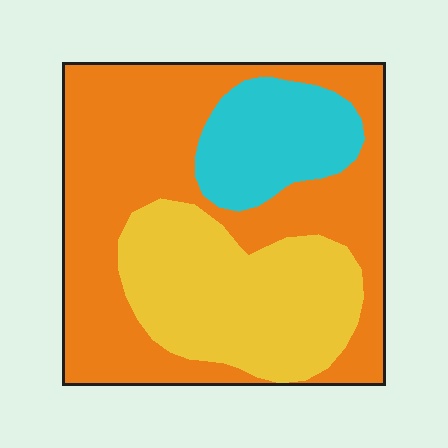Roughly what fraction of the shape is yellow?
Yellow takes up about one third (1/3) of the shape.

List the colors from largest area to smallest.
From largest to smallest: orange, yellow, cyan.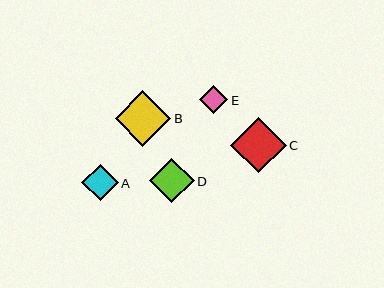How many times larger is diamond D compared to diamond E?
Diamond D is approximately 1.6 times the size of diamond E.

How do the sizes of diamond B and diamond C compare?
Diamond B and diamond C are approximately the same size.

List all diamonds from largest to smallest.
From largest to smallest: B, C, D, A, E.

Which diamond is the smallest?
Diamond E is the smallest with a size of approximately 28 pixels.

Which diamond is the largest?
Diamond B is the largest with a size of approximately 56 pixels.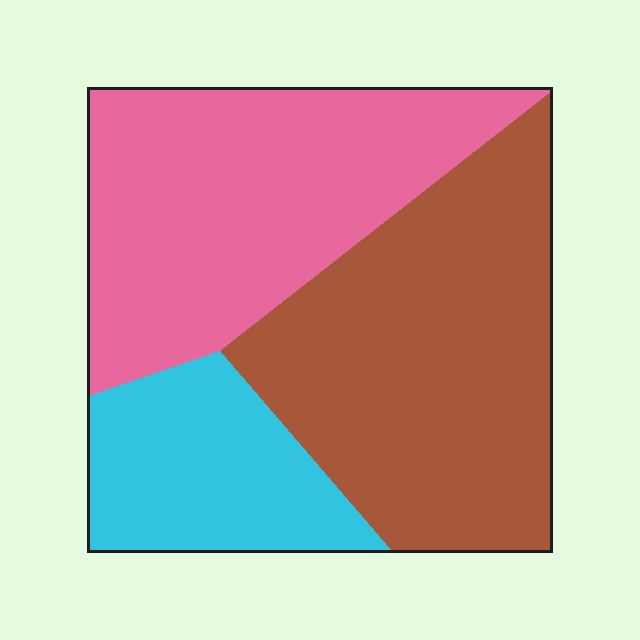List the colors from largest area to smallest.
From largest to smallest: brown, pink, cyan.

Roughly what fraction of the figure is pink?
Pink covers about 40% of the figure.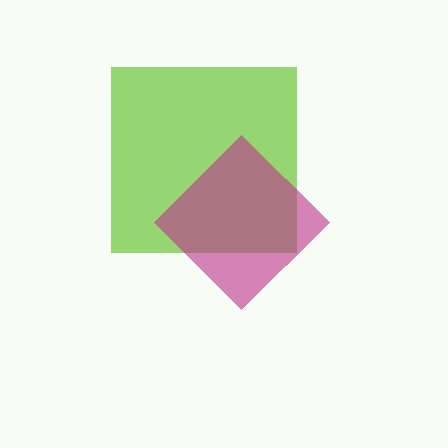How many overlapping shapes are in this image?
There are 2 overlapping shapes in the image.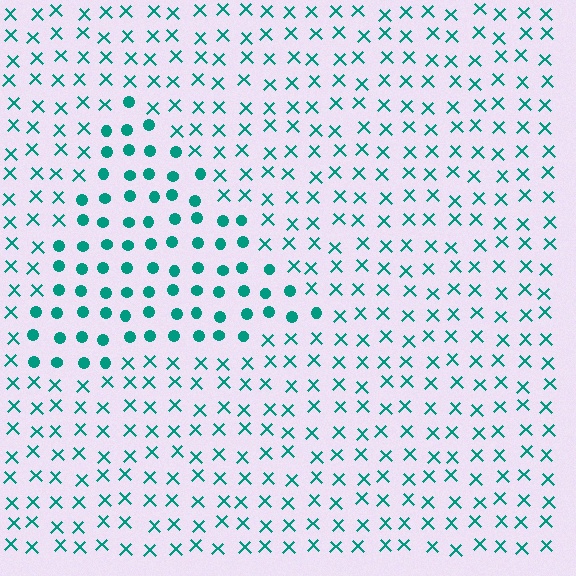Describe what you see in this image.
The image is filled with small teal elements arranged in a uniform grid. A triangle-shaped region contains circles, while the surrounding area contains X marks. The boundary is defined purely by the change in element shape.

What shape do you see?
I see a triangle.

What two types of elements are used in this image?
The image uses circles inside the triangle region and X marks outside it.